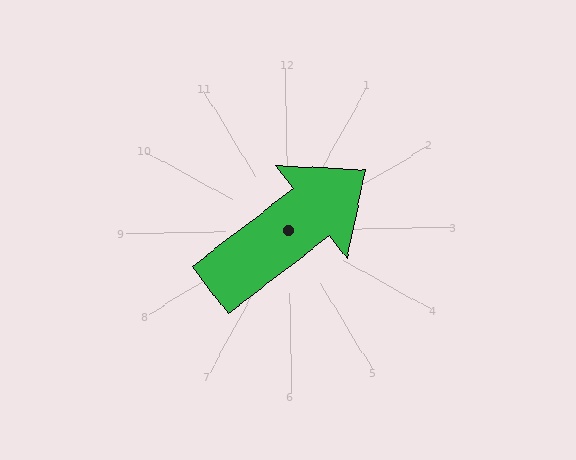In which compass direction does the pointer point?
Northeast.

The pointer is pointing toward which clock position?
Roughly 2 o'clock.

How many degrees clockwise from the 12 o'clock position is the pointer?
Approximately 53 degrees.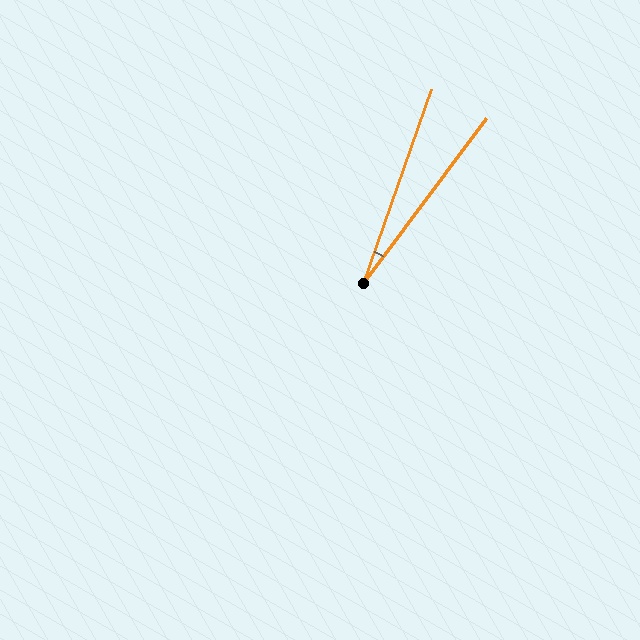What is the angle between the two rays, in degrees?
Approximately 17 degrees.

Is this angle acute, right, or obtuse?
It is acute.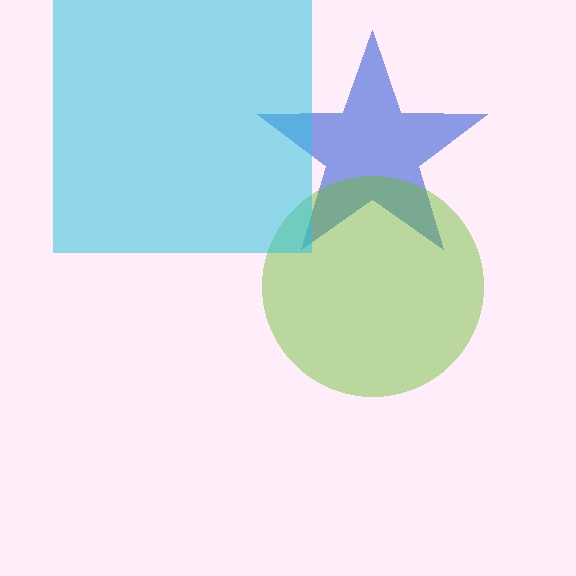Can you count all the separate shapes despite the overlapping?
Yes, there are 3 separate shapes.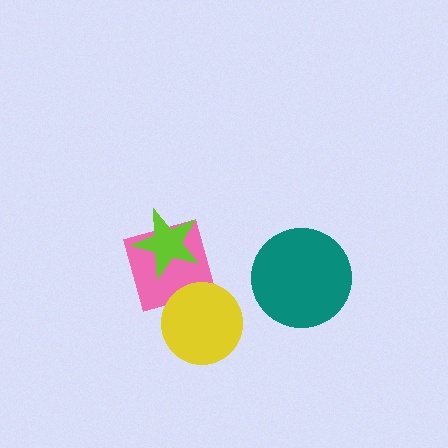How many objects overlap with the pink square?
2 objects overlap with the pink square.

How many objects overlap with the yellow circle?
1 object overlaps with the yellow circle.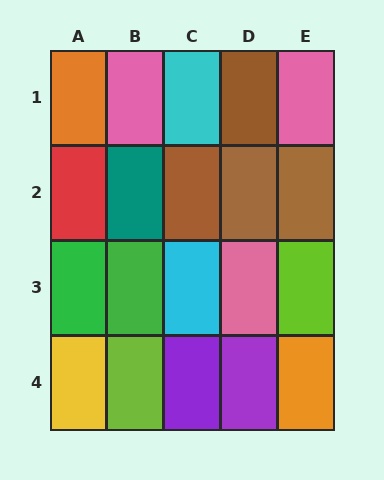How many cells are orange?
2 cells are orange.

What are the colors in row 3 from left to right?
Green, green, cyan, pink, lime.